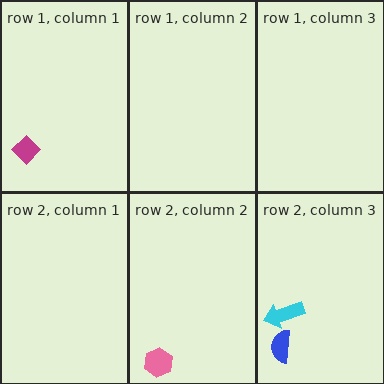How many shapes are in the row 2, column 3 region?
2.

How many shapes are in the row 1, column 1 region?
1.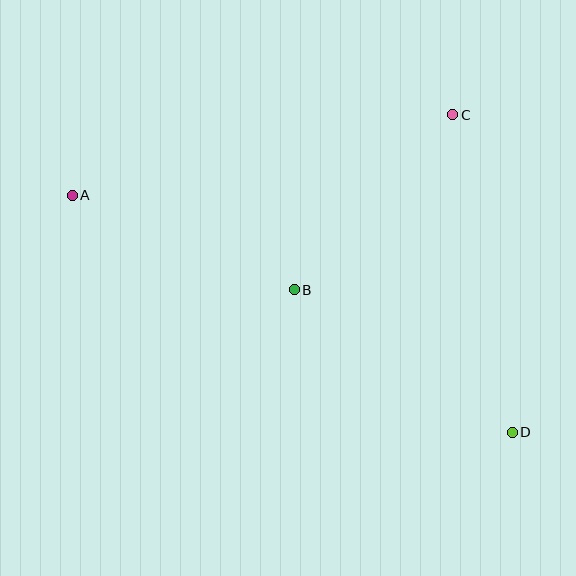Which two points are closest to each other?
Points B and C are closest to each other.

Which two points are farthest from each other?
Points A and D are farthest from each other.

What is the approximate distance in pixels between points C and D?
The distance between C and D is approximately 323 pixels.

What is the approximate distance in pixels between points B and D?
The distance between B and D is approximately 261 pixels.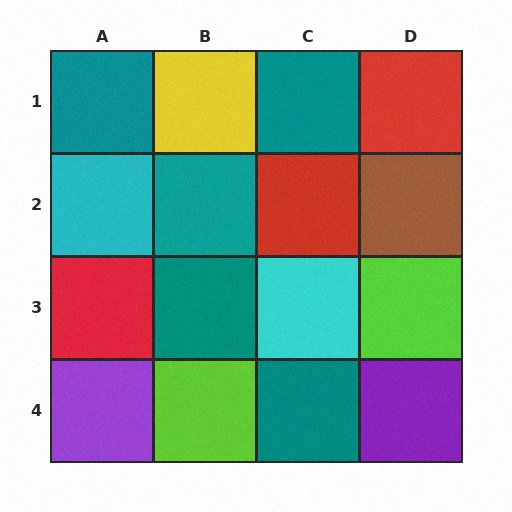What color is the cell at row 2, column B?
Teal.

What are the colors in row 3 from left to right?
Red, teal, cyan, lime.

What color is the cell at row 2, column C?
Red.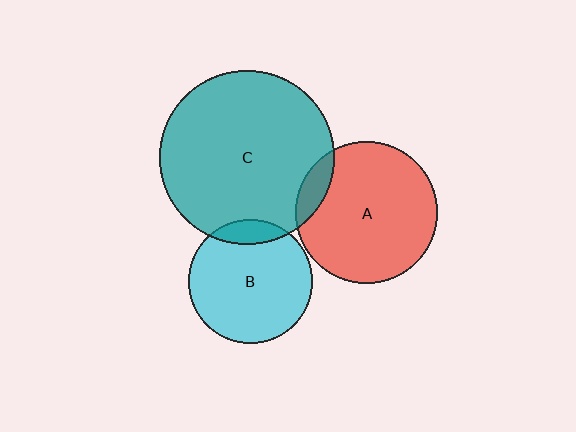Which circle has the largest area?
Circle C (teal).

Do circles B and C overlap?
Yes.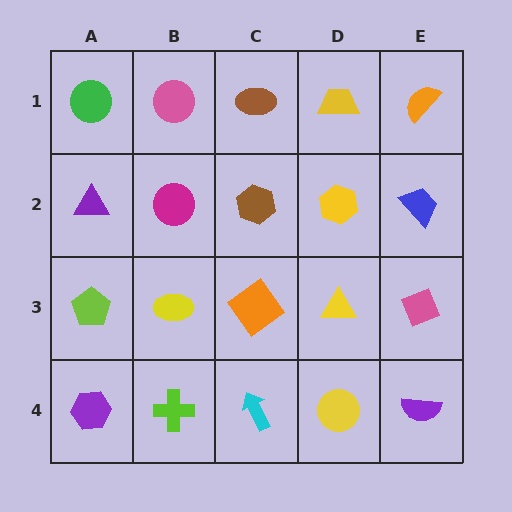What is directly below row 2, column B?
A yellow ellipse.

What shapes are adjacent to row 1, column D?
A yellow hexagon (row 2, column D), a brown ellipse (row 1, column C), an orange semicircle (row 1, column E).